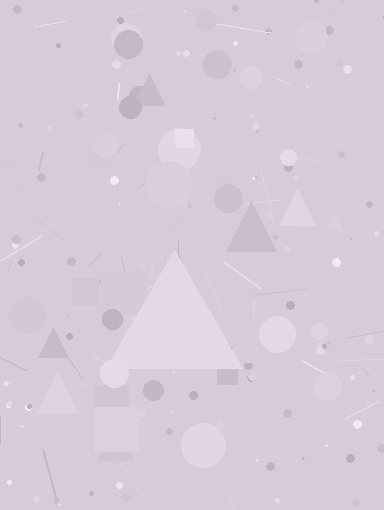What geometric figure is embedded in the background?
A triangle is embedded in the background.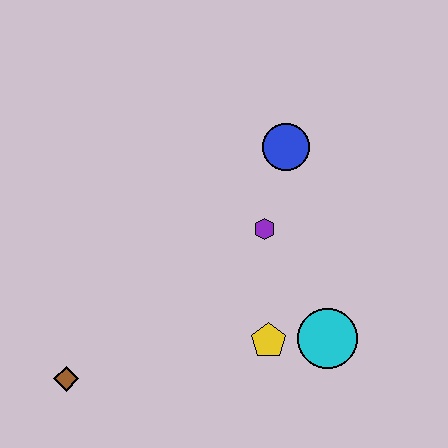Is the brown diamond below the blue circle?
Yes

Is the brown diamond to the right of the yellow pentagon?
No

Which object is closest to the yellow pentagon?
The cyan circle is closest to the yellow pentagon.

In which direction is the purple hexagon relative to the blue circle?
The purple hexagon is below the blue circle.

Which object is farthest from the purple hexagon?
The brown diamond is farthest from the purple hexagon.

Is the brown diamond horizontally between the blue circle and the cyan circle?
No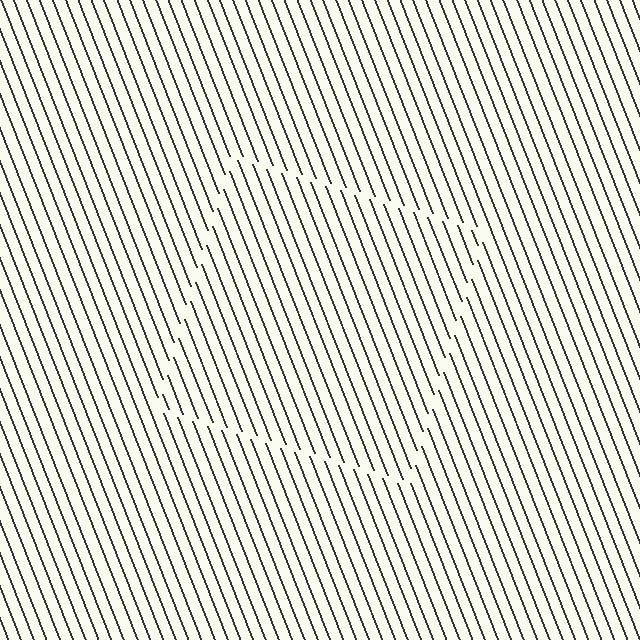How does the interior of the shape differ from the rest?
The interior of the shape contains the same grating, shifted by half a period — the contour is defined by the phase discontinuity where line-ends from the inner and outer gratings abut.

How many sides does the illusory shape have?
4 sides — the line-ends trace a square.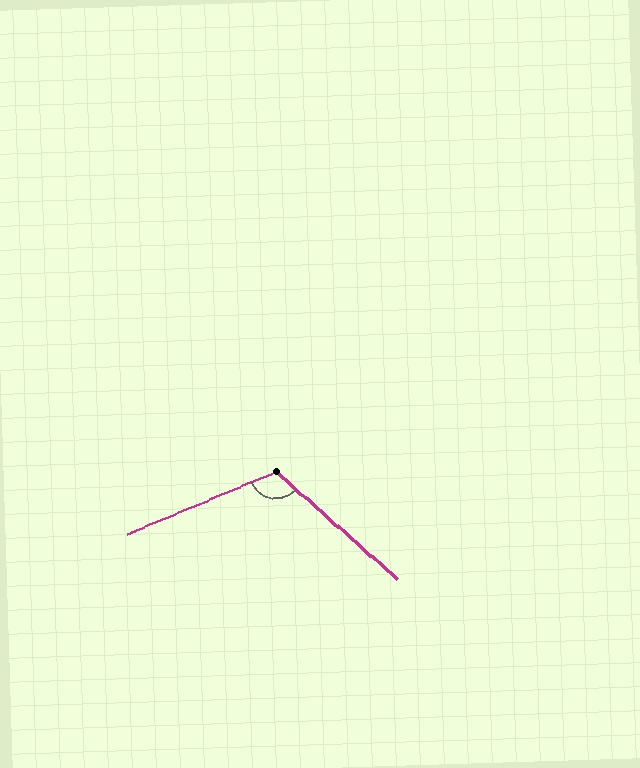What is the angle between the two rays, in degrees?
Approximately 116 degrees.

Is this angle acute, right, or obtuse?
It is obtuse.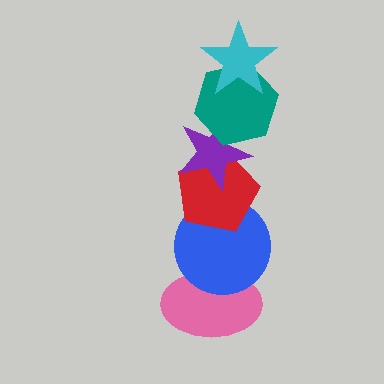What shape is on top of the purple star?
The teal hexagon is on top of the purple star.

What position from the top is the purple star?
The purple star is 3rd from the top.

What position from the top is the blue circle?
The blue circle is 5th from the top.